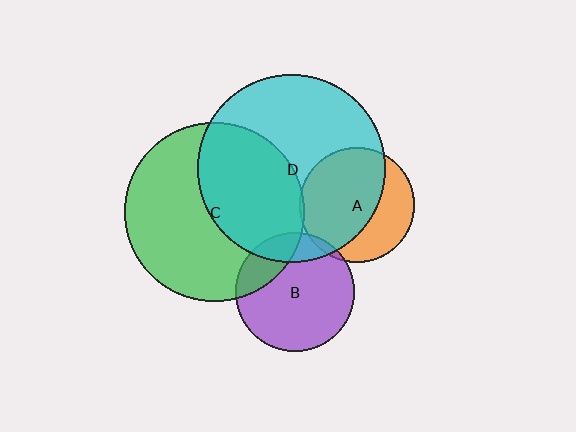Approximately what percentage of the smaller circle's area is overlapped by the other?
Approximately 5%.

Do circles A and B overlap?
Yes.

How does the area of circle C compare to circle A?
Approximately 2.4 times.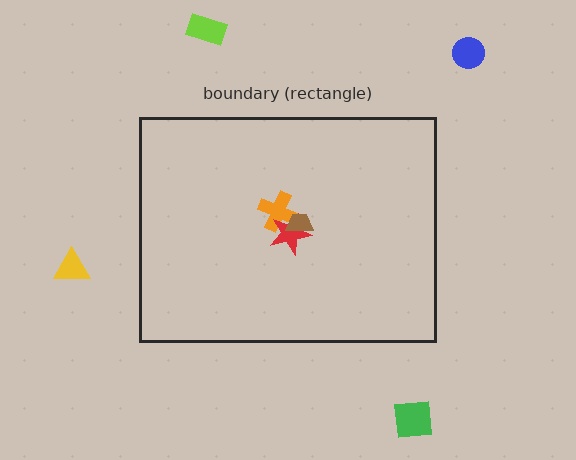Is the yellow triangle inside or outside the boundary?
Outside.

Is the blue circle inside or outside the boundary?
Outside.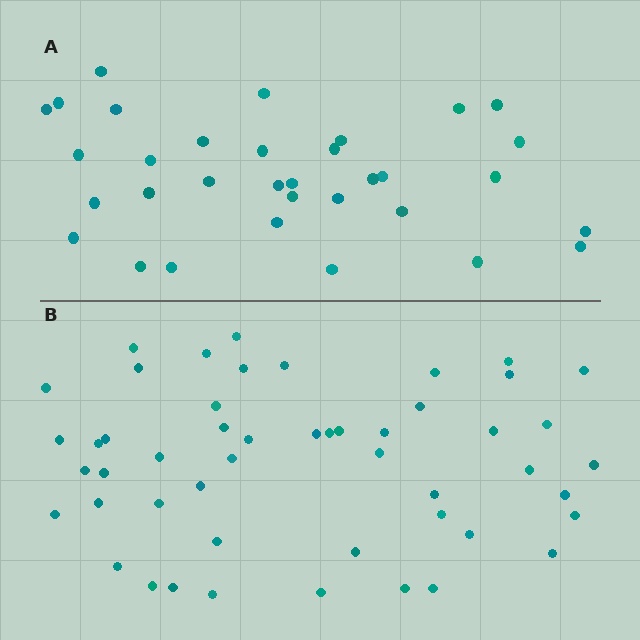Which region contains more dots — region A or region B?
Region B (the bottom region) has more dots.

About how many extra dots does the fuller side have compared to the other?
Region B has approximately 15 more dots than region A.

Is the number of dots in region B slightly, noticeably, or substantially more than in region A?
Region B has substantially more. The ratio is roughly 1.5 to 1.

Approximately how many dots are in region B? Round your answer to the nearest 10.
About 50 dots.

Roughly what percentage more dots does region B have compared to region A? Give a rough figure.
About 50% more.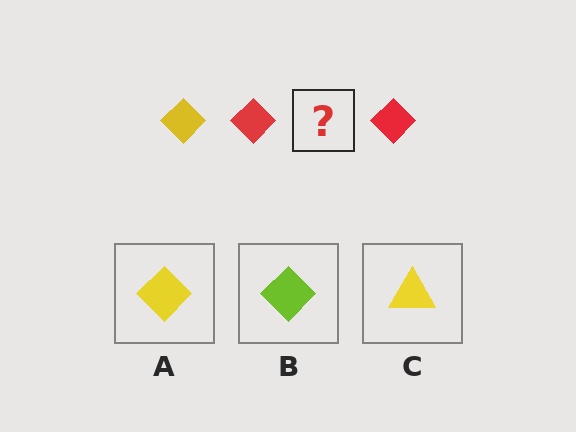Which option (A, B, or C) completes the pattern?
A.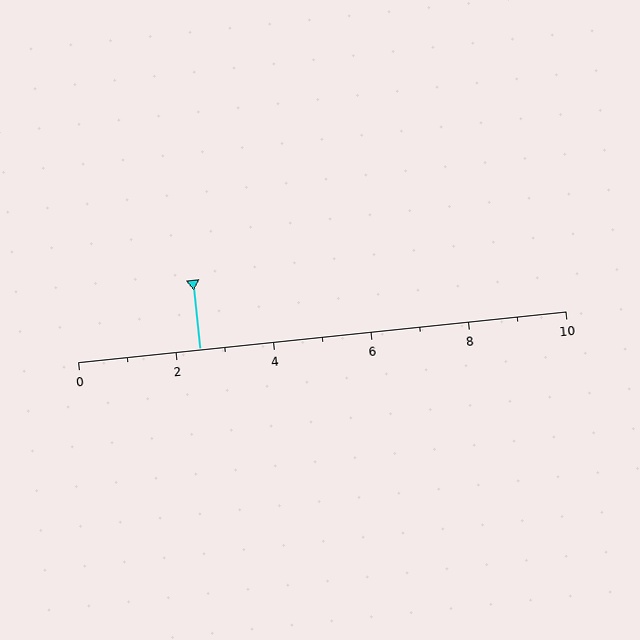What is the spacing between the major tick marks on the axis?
The major ticks are spaced 2 apart.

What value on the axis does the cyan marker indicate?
The marker indicates approximately 2.5.